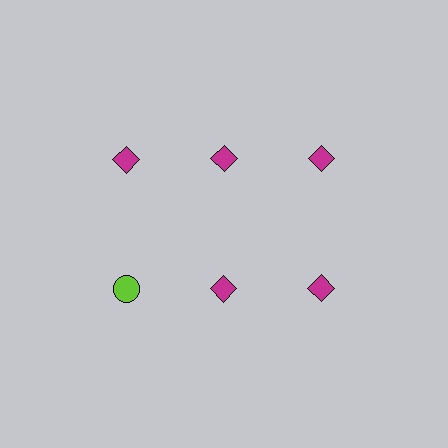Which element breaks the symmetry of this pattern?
The lime circle in the second row, leftmost column breaks the symmetry. All other shapes are magenta diamonds.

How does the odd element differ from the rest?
It differs in both color (lime instead of magenta) and shape (circle instead of diamond).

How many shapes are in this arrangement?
There are 6 shapes arranged in a grid pattern.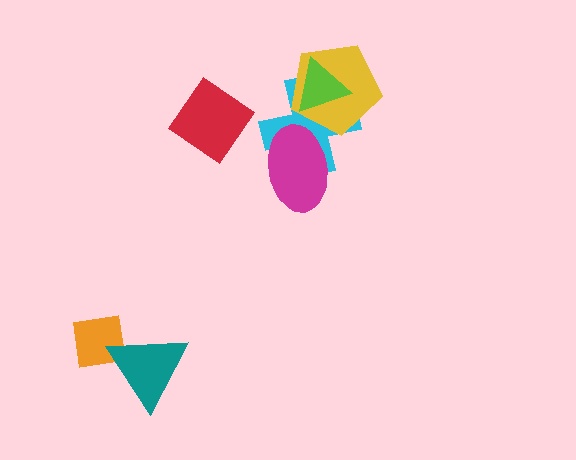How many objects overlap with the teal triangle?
1 object overlaps with the teal triangle.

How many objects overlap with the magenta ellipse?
1 object overlaps with the magenta ellipse.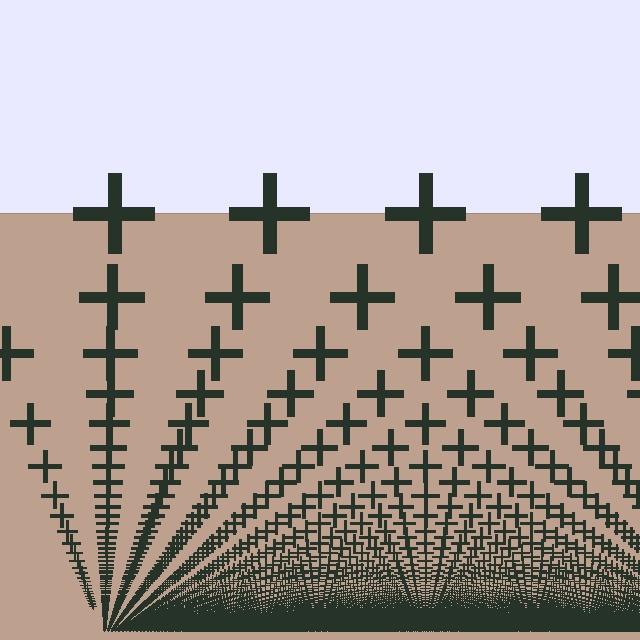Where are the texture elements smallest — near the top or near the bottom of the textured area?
Near the bottom.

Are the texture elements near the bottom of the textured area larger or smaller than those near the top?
Smaller. The gradient is inverted — elements near the bottom are smaller and denser.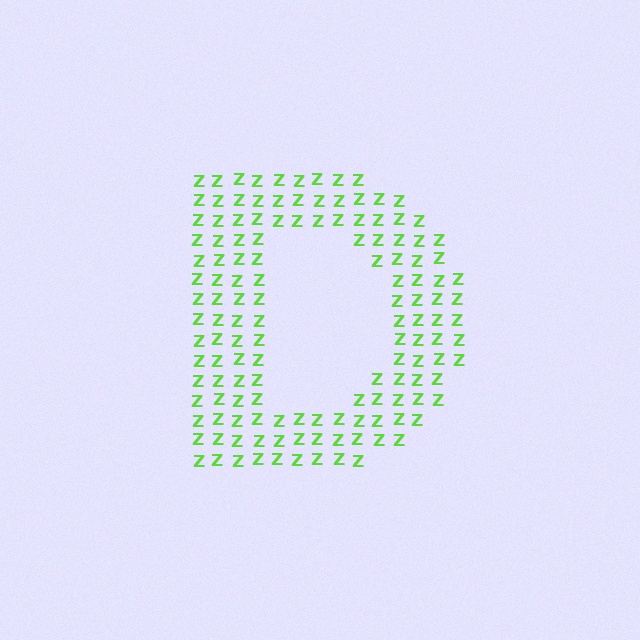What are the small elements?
The small elements are letter Z's.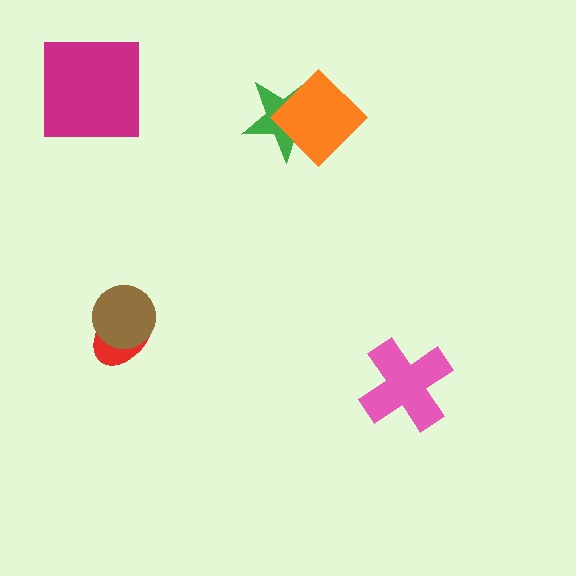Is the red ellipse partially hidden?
Yes, it is partially covered by another shape.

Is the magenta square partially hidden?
No, no other shape covers it.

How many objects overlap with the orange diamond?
1 object overlaps with the orange diamond.